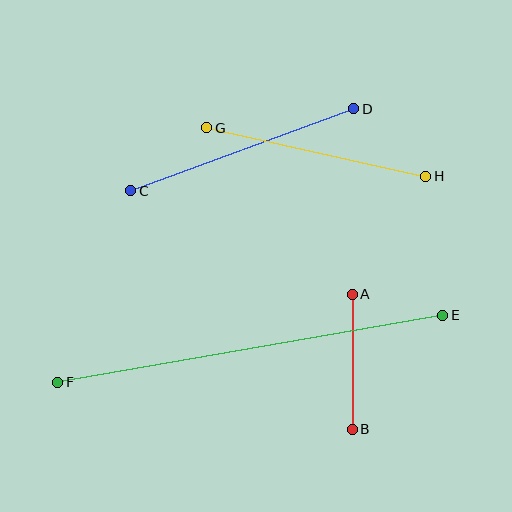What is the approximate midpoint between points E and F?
The midpoint is at approximately (250, 349) pixels.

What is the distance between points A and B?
The distance is approximately 135 pixels.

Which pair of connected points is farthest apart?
Points E and F are farthest apart.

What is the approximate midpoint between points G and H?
The midpoint is at approximately (316, 152) pixels.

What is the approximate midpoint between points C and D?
The midpoint is at approximately (242, 150) pixels.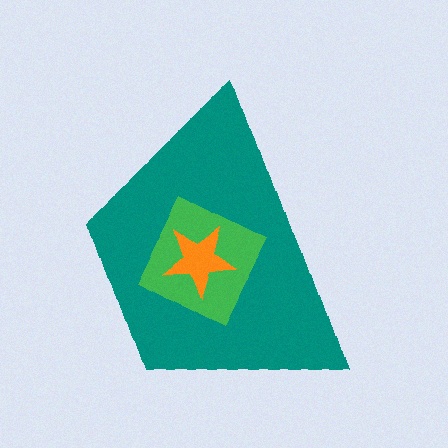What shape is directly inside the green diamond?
The orange star.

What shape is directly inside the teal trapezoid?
The green diamond.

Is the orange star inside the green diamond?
Yes.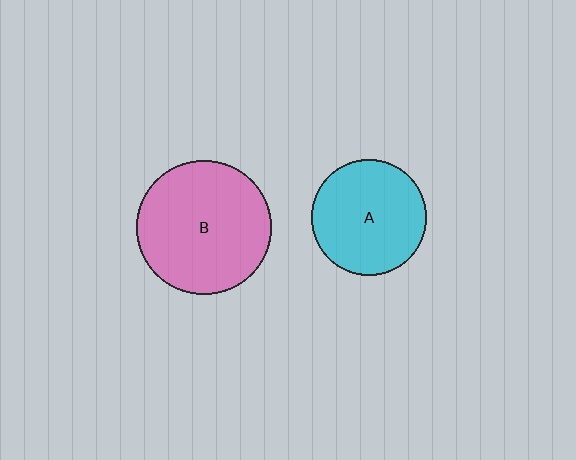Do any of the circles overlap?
No, none of the circles overlap.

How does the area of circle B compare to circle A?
Approximately 1.4 times.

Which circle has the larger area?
Circle B (pink).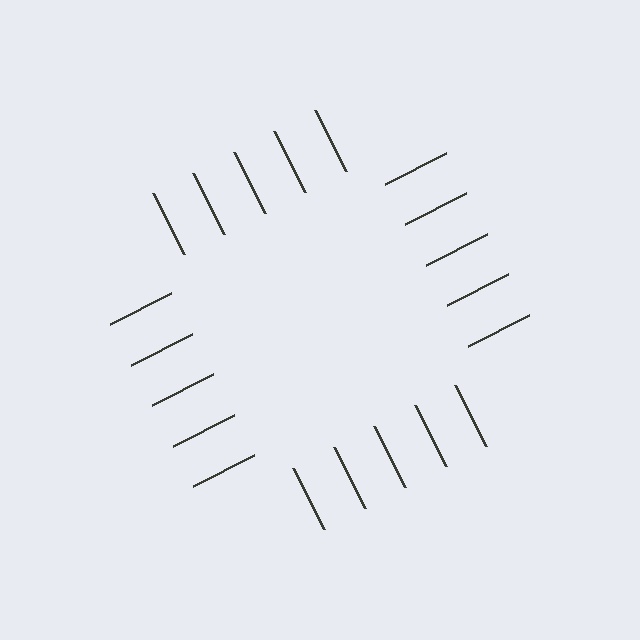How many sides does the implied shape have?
4 sides — the line-ends trace a square.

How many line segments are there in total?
20 — 5 along each of the 4 edges.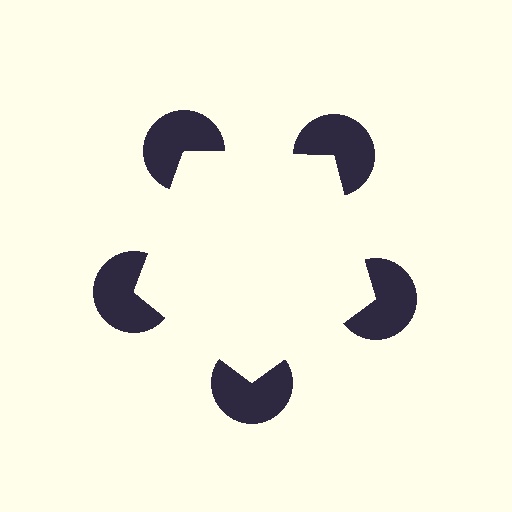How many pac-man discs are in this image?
There are 5 — one at each vertex of the illusory pentagon.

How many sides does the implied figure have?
5 sides.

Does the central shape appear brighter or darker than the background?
It typically appears slightly brighter than the background, even though no actual brightness change is drawn.